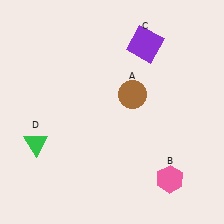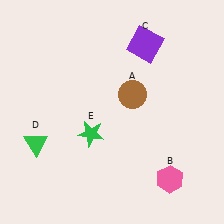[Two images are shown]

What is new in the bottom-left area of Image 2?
A green star (E) was added in the bottom-left area of Image 2.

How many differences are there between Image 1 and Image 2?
There is 1 difference between the two images.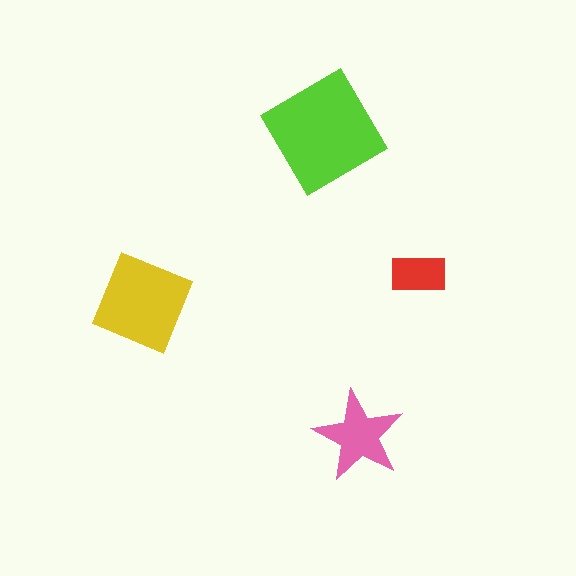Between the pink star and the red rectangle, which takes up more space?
The pink star.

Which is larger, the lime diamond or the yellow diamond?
The lime diamond.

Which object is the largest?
The lime diamond.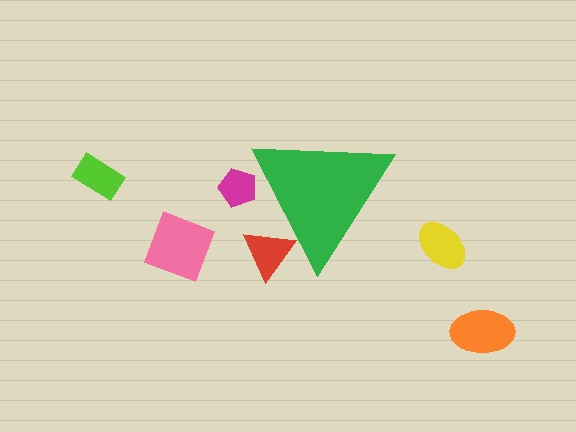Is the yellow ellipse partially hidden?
No, the yellow ellipse is fully visible.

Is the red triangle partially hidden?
Yes, the red triangle is partially hidden behind the green triangle.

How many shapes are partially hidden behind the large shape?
2 shapes are partially hidden.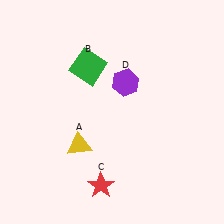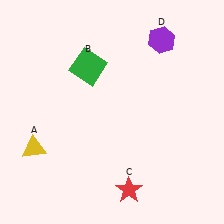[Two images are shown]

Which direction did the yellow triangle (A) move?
The yellow triangle (A) moved left.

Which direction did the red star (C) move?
The red star (C) moved right.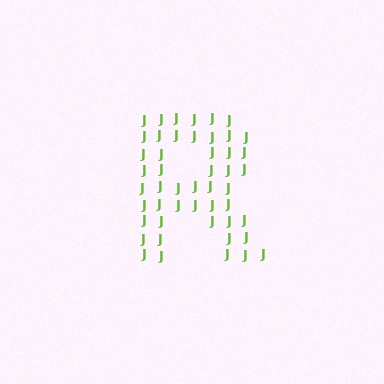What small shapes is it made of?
It is made of small letter J's.